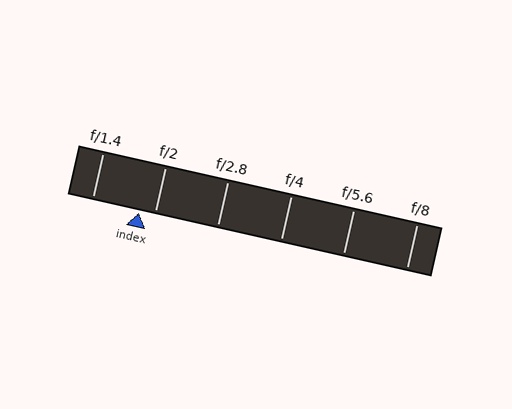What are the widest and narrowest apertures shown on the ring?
The widest aperture shown is f/1.4 and the narrowest is f/8.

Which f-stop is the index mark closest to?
The index mark is closest to f/2.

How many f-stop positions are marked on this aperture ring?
There are 6 f-stop positions marked.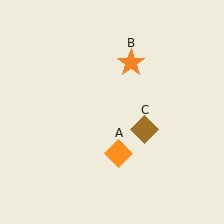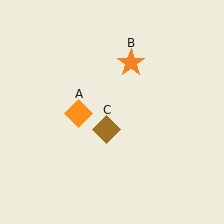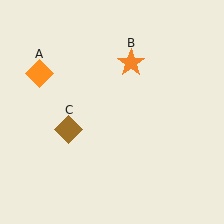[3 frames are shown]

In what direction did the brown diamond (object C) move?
The brown diamond (object C) moved left.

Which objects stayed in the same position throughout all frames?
Orange star (object B) remained stationary.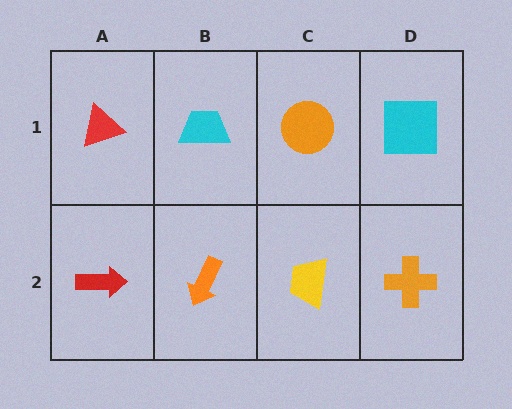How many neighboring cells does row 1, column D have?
2.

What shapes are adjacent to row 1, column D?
An orange cross (row 2, column D), an orange circle (row 1, column C).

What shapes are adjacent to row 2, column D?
A cyan square (row 1, column D), a yellow trapezoid (row 2, column C).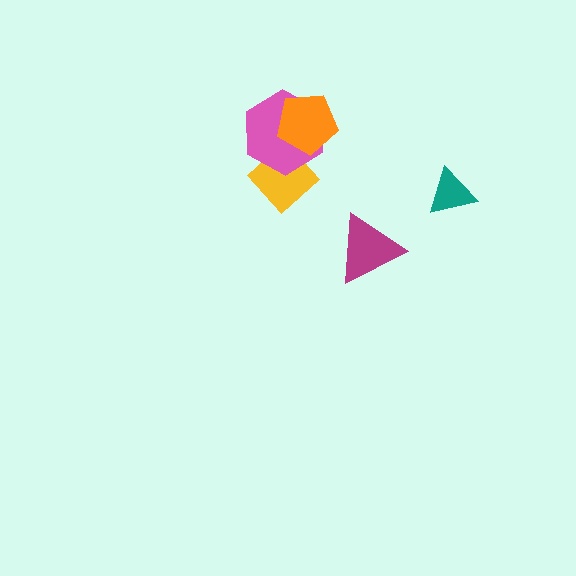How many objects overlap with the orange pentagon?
2 objects overlap with the orange pentagon.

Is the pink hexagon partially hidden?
Yes, it is partially covered by another shape.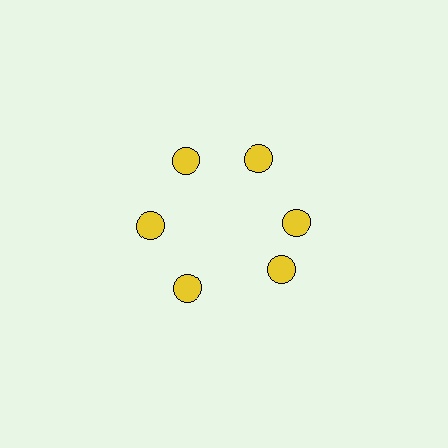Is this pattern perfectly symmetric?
No. The 6 yellow circles are arranged in a ring, but one element near the 5 o'clock position is rotated out of alignment along the ring, breaking the 6-fold rotational symmetry.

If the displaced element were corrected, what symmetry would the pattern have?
It would have 6-fold rotational symmetry — the pattern would map onto itself every 60 degrees.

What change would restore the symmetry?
The symmetry would be restored by rotating it back into even spacing with its neighbors so that all 6 circles sit at equal angles and equal distance from the center.